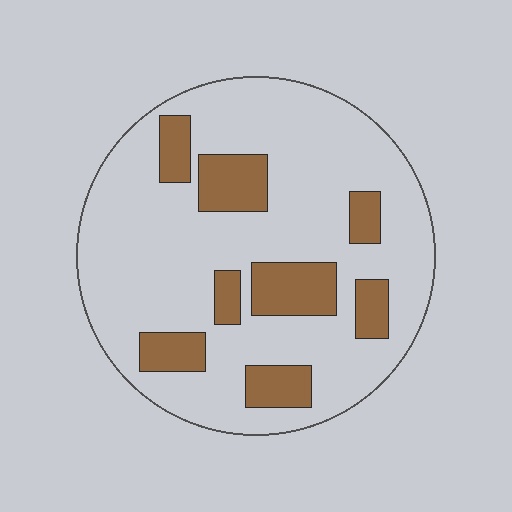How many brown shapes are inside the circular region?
8.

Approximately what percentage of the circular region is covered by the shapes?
Approximately 20%.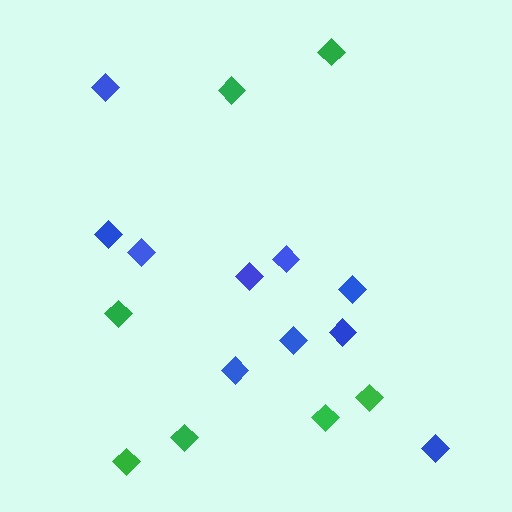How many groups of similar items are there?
There are 2 groups: one group of blue diamonds (10) and one group of green diamonds (7).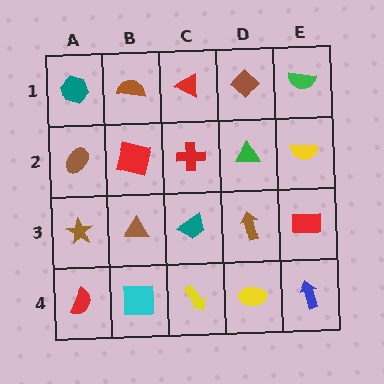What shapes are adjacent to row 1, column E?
A yellow semicircle (row 2, column E), a brown diamond (row 1, column D).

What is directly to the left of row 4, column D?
A yellow arrow.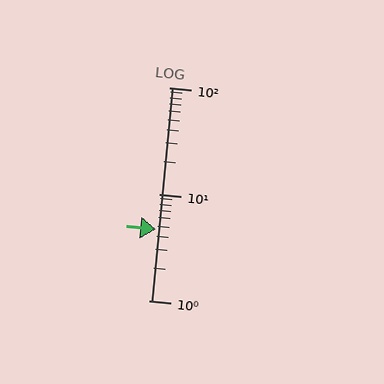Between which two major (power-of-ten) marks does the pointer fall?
The pointer is between 1 and 10.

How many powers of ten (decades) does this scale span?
The scale spans 2 decades, from 1 to 100.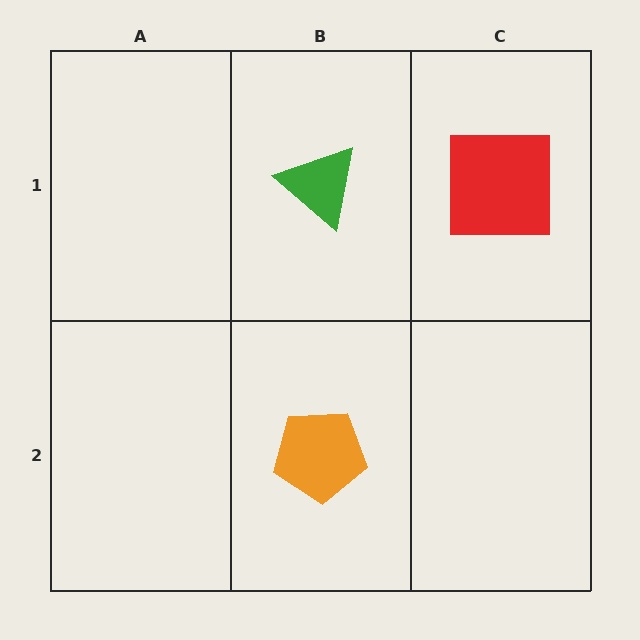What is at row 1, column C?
A red square.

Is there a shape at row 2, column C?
No, that cell is empty.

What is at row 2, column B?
An orange pentagon.